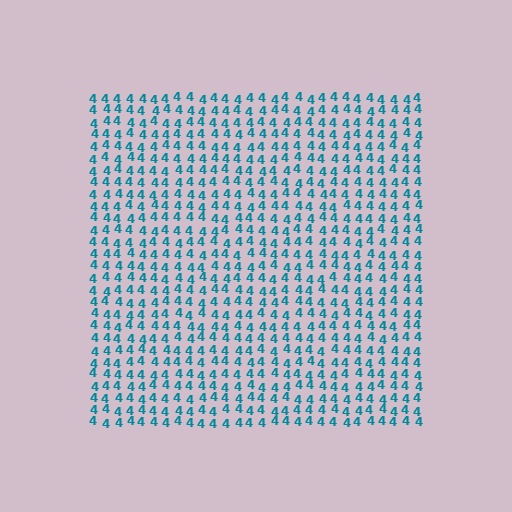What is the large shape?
The large shape is a square.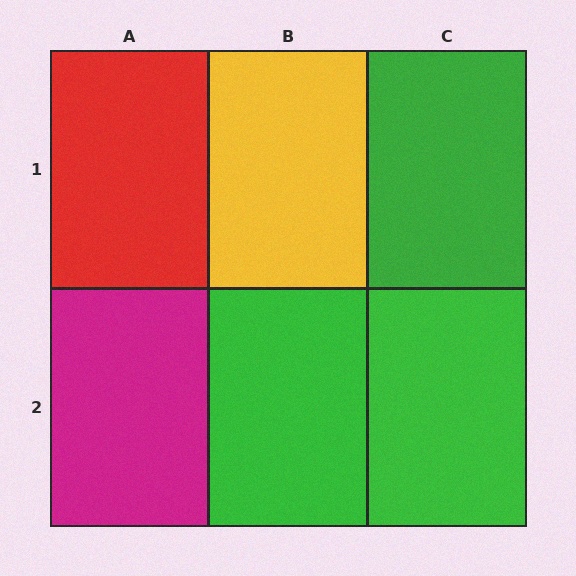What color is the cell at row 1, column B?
Yellow.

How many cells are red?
1 cell is red.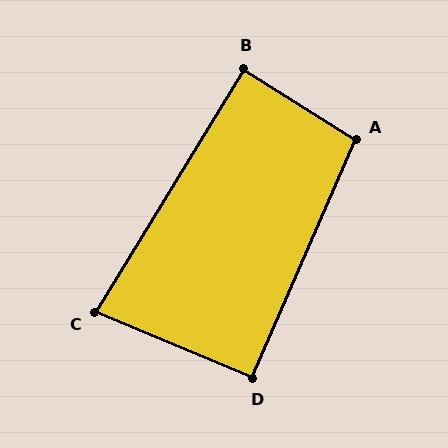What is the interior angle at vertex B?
Approximately 89 degrees (approximately right).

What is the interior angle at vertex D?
Approximately 91 degrees (approximately right).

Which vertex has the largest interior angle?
A, at approximately 99 degrees.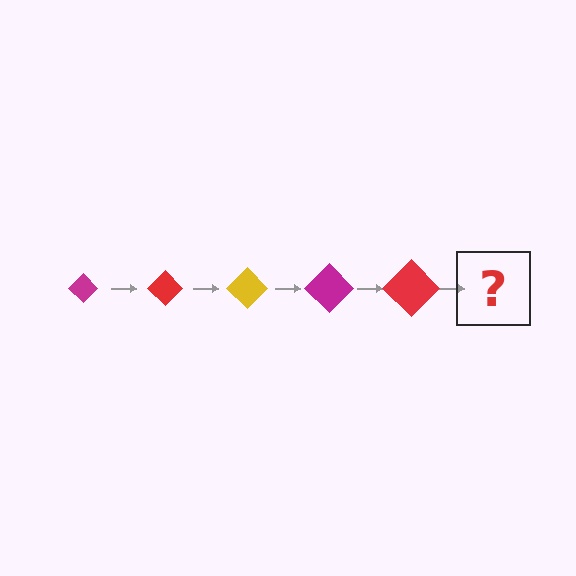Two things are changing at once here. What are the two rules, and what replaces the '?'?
The two rules are that the diamond grows larger each step and the color cycles through magenta, red, and yellow. The '?' should be a yellow diamond, larger than the previous one.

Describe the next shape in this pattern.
It should be a yellow diamond, larger than the previous one.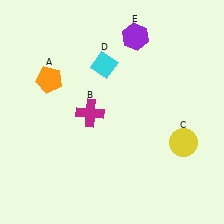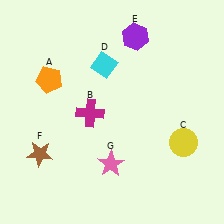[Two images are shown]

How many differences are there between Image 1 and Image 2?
There are 2 differences between the two images.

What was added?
A brown star (F), a pink star (G) were added in Image 2.